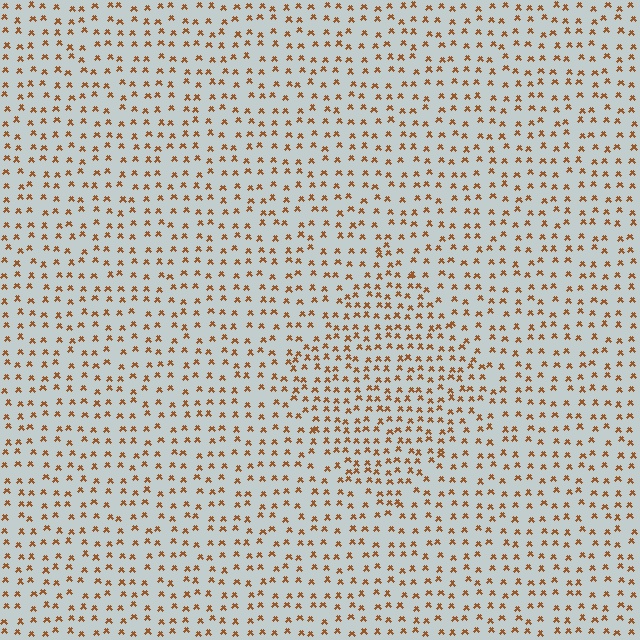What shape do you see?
I see a diamond.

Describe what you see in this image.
The image contains small brown elements arranged at two different densities. A diamond-shaped region is visible where the elements are more densely packed than the surrounding area.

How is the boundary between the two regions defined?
The boundary is defined by a change in element density (approximately 1.5x ratio). All elements are the same color, size, and shape.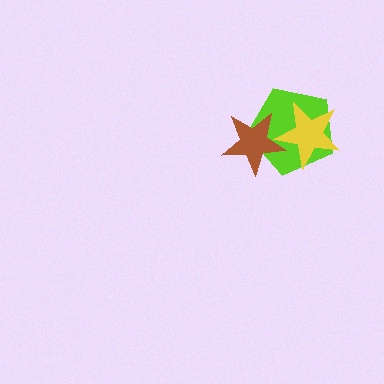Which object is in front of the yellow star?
The brown star is in front of the yellow star.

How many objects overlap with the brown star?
2 objects overlap with the brown star.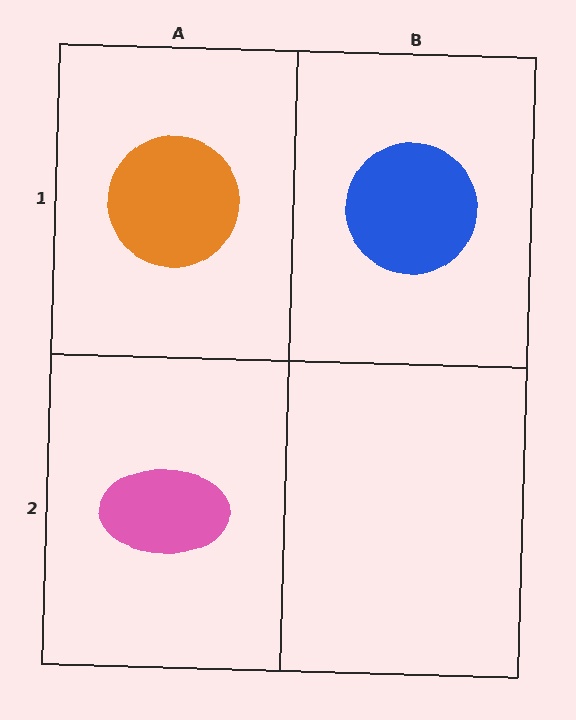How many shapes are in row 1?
2 shapes.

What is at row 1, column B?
A blue circle.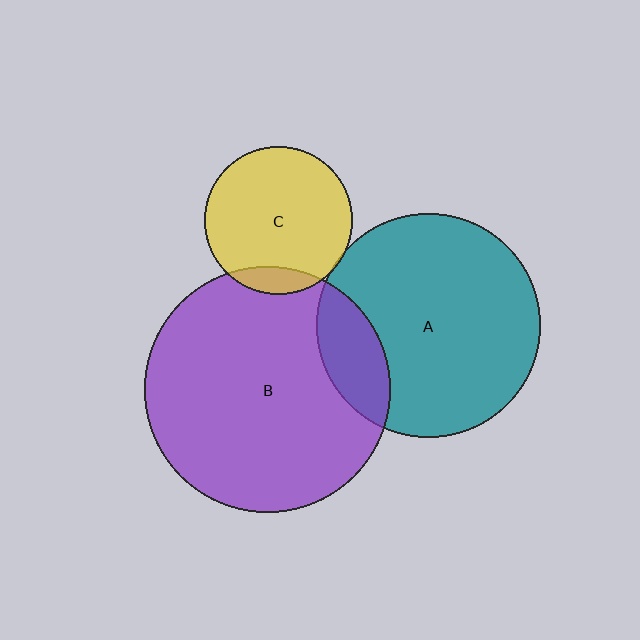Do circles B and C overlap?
Yes.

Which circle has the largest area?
Circle B (purple).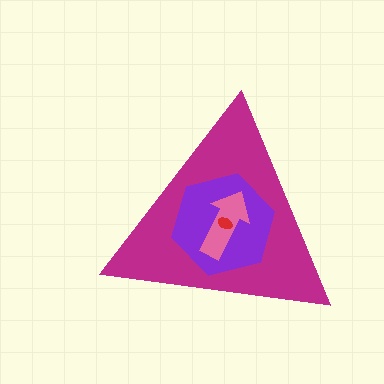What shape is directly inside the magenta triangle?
The purple hexagon.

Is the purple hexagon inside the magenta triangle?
Yes.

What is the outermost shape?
The magenta triangle.